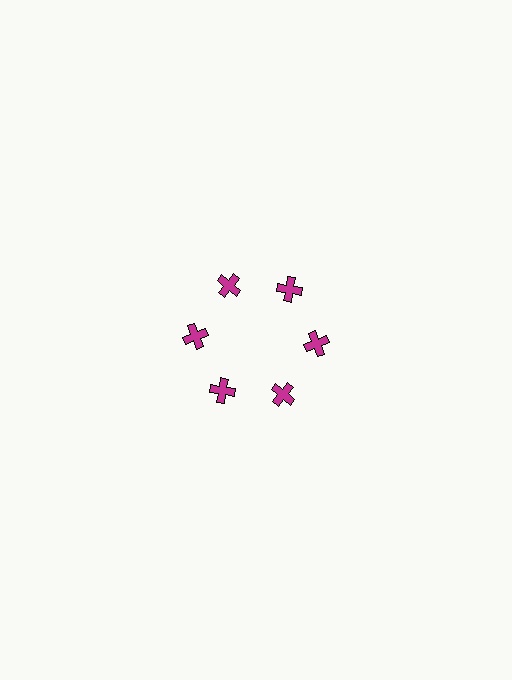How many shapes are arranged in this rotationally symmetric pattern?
There are 6 shapes, arranged in 6 groups of 1.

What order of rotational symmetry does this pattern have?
This pattern has 6-fold rotational symmetry.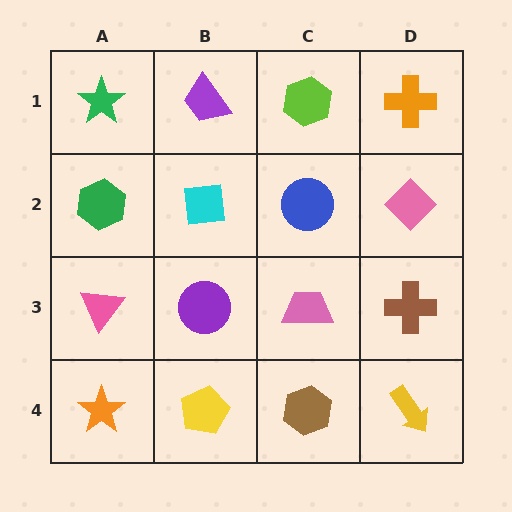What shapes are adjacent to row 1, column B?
A cyan square (row 2, column B), a green star (row 1, column A), a lime hexagon (row 1, column C).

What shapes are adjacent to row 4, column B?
A purple circle (row 3, column B), an orange star (row 4, column A), a brown hexagon (row 4, column C).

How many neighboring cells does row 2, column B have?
4.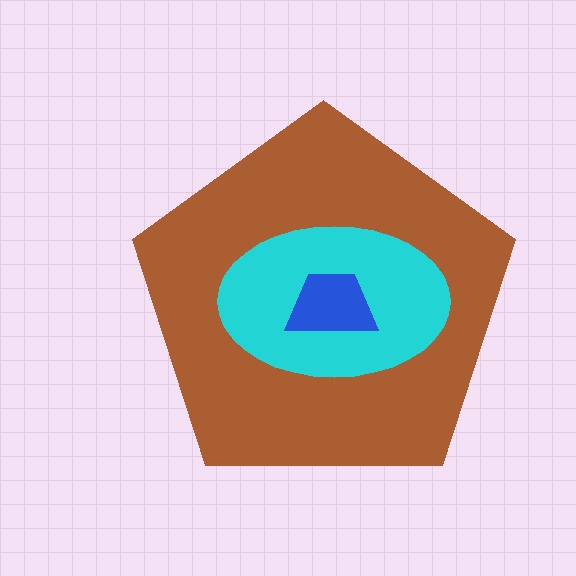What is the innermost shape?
The blue trapezoid.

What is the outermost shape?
The brown pentagon.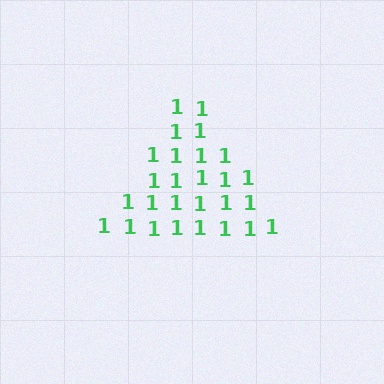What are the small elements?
The small elements are digit 1's.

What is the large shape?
The large shape is a triangle.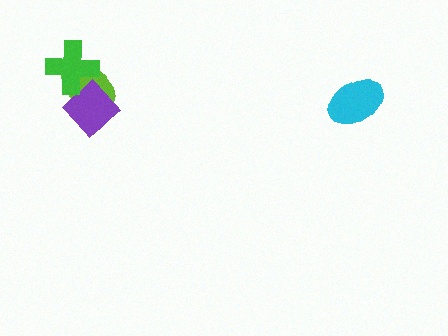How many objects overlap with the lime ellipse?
2 objects overlap with the lime ellipse.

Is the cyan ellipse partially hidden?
No, no other shape covers it.